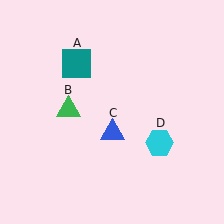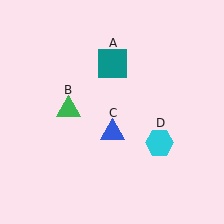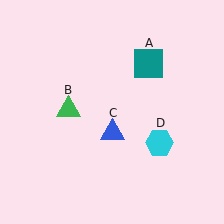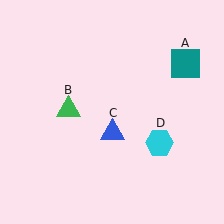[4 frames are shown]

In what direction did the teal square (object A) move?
The teal square (object A) moved right.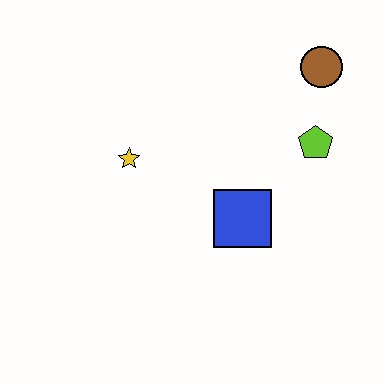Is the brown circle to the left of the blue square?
No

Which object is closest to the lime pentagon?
The brown circle is closest to the lime pentagon.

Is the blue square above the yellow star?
No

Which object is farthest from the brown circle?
The yellow star is farthest from the brown circle.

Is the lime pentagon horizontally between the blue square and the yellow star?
No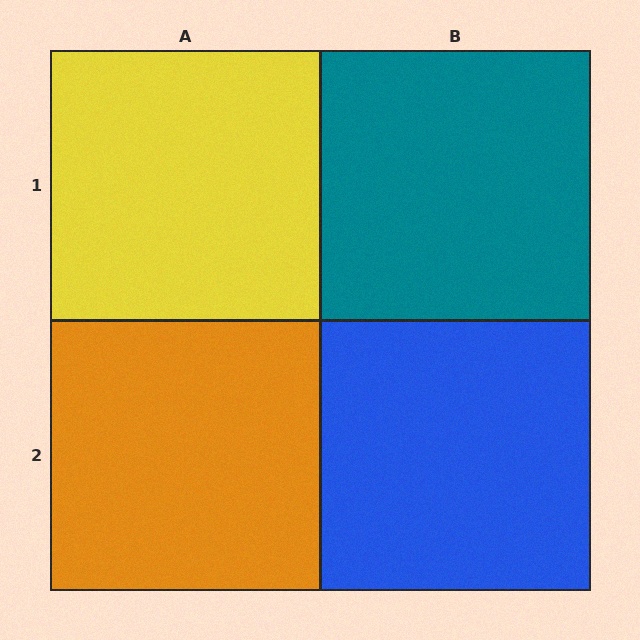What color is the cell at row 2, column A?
Orange.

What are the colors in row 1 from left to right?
Yellow, teal.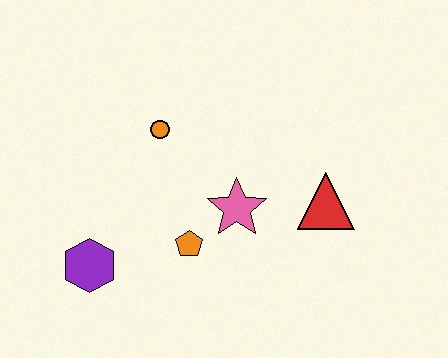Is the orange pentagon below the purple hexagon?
No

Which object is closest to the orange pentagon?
The pink star is closest to the orange pentagon.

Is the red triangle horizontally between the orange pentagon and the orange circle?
No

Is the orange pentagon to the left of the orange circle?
No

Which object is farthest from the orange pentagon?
The red triangle is farthest from the orange pentagon.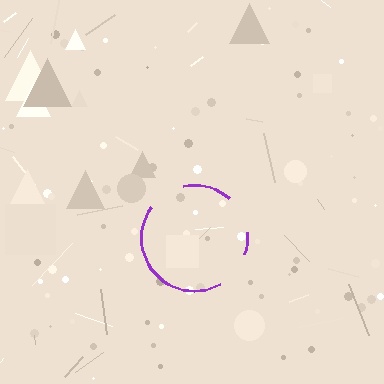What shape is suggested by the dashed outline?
The dashed outline suggests a circle.